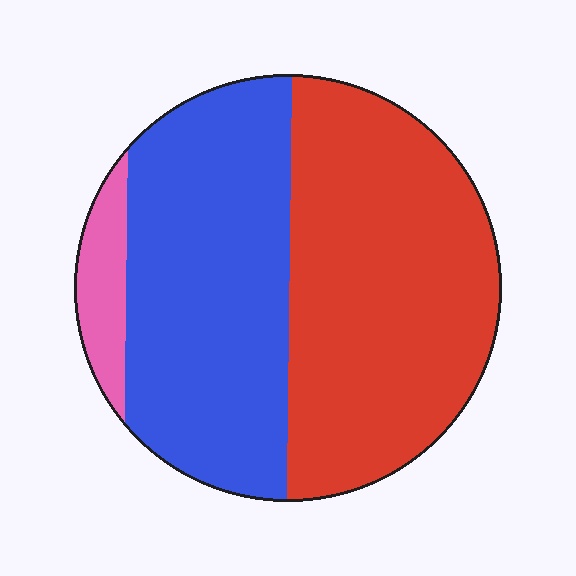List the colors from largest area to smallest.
From largest to smallest: red, blue, pink.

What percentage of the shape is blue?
Blue takes up about two fifths (2/5) of the shape.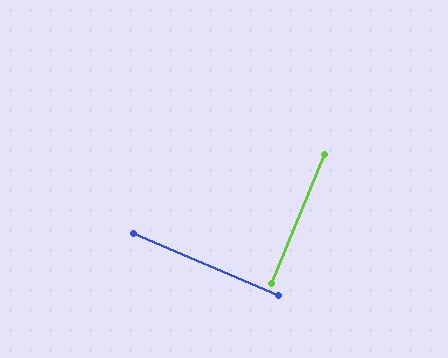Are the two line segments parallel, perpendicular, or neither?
Perpendicular — they meet at approximately 89°.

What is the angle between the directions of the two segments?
Approximately 89 degrees.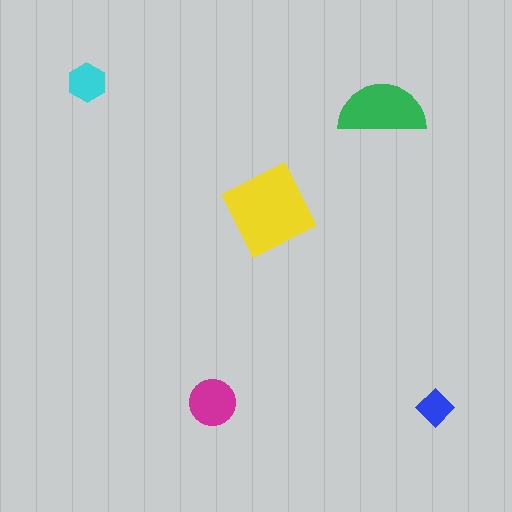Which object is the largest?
The yellow square.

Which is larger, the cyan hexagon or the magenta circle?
The magenta circle.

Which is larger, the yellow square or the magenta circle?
The yellow square.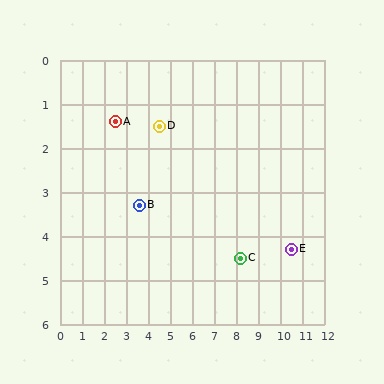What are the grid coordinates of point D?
Point D is at approximately (4.5, 1.5).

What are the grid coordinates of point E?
Point E is at approximately (10.5, 4.3).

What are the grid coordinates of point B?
Point B is at approximately (3.6, 3.3).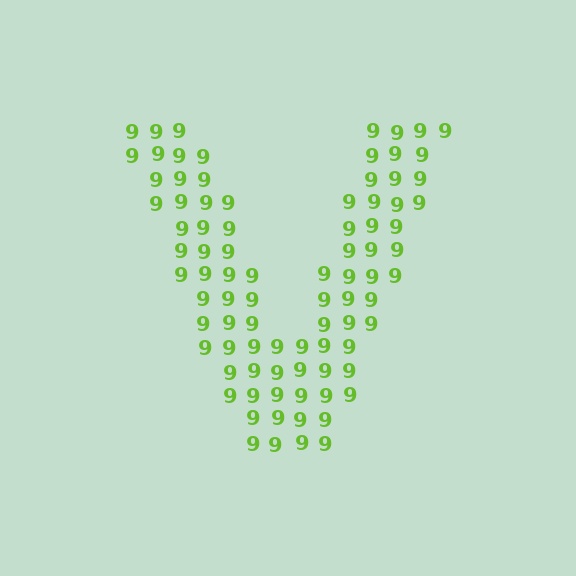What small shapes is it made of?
It is made of small digit 9's.